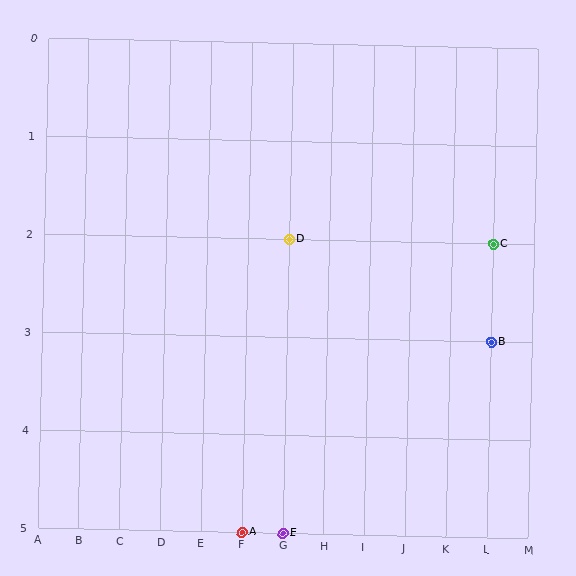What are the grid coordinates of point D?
Point D is at grid coordinates (G, 2).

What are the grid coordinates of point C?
Point C is at grid coordinates (L, 2).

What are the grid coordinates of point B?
Point B is at grid coordinates (L, 3).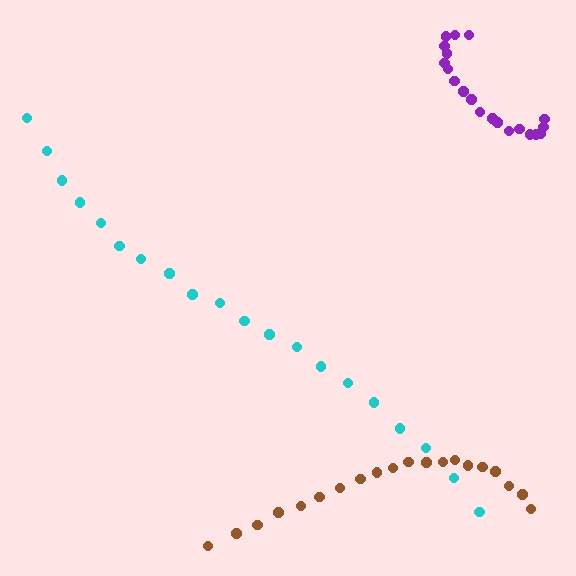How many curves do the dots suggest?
There are 3 distinct paths.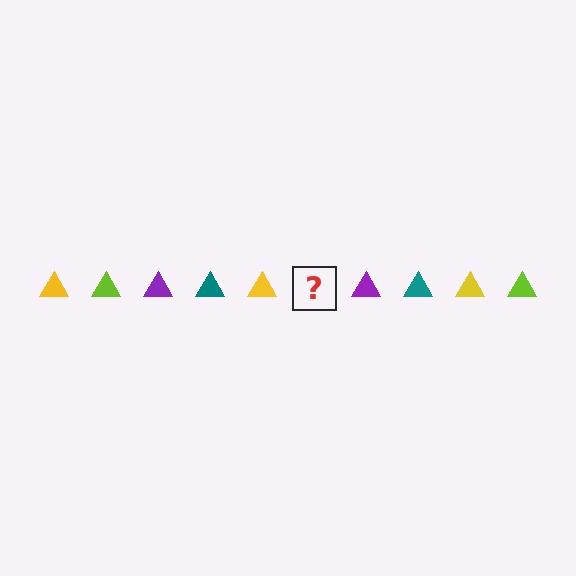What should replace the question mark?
The question mark should be replaced with a lime triangle.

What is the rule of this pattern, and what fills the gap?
The rule is that the pattern cycles through yellow, lime, purple, teal triangles. The gap should be filled with a lime triangle.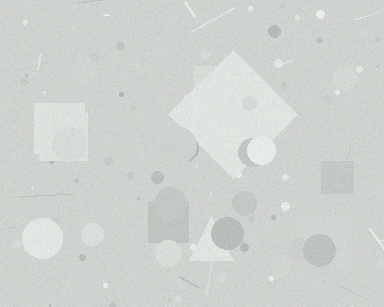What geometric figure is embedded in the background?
A diamond is embedded in the background.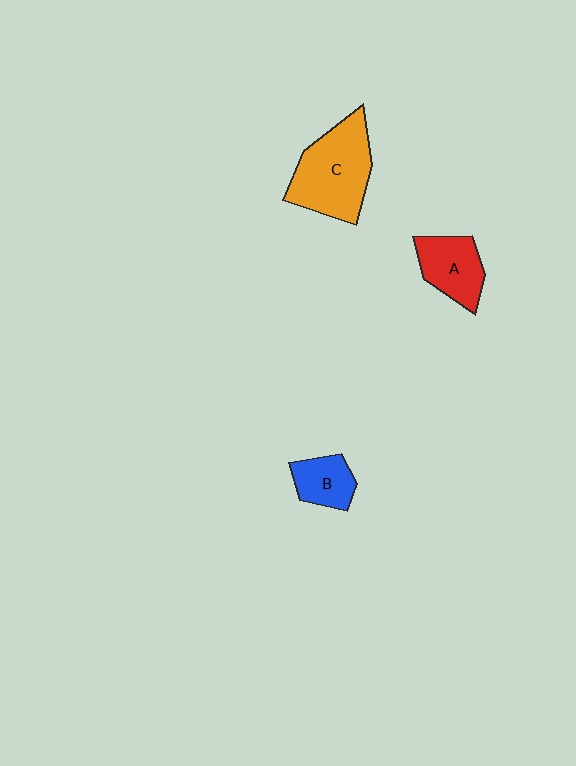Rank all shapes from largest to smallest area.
From largest to smallest: C (orange), A (red), B (blue).